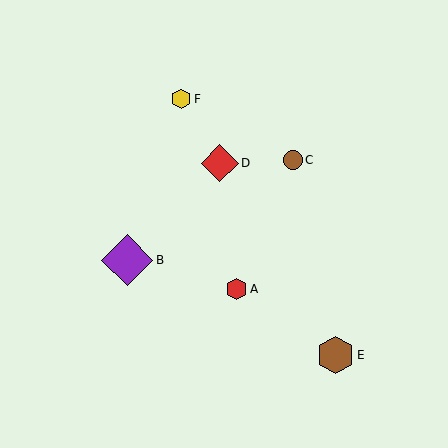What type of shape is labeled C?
Shape C is a brown circle.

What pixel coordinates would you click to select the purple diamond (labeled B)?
Click at (127, 260) to select the purple diamond B.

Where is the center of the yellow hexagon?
The center of the yellow hexagon is at (181, 99).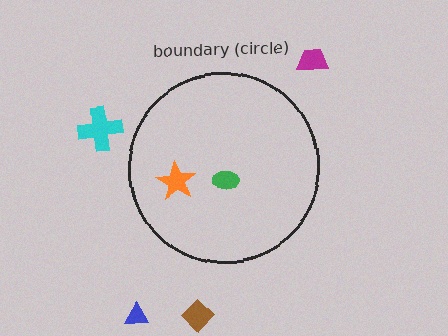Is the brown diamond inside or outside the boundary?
Outside.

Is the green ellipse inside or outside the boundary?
Inside.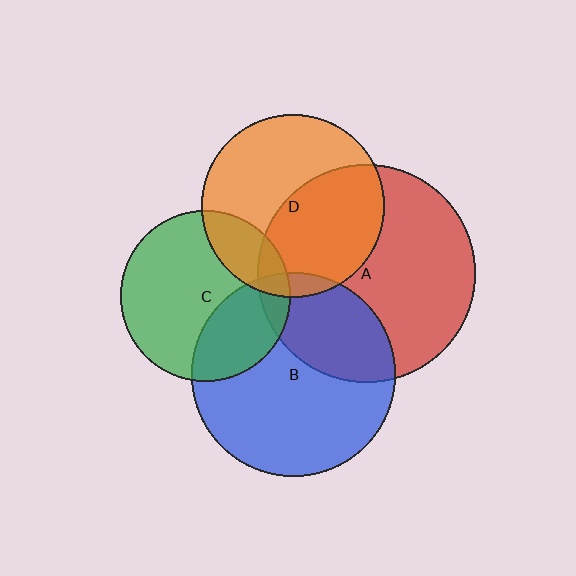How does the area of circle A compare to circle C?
Approximately 1.6 times.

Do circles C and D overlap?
Yes.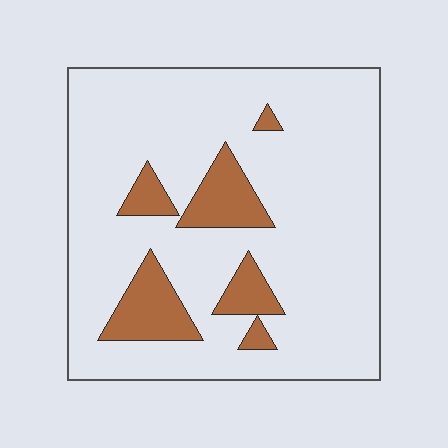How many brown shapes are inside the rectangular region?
6.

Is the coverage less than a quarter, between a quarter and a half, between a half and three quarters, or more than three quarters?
Less than a quarter.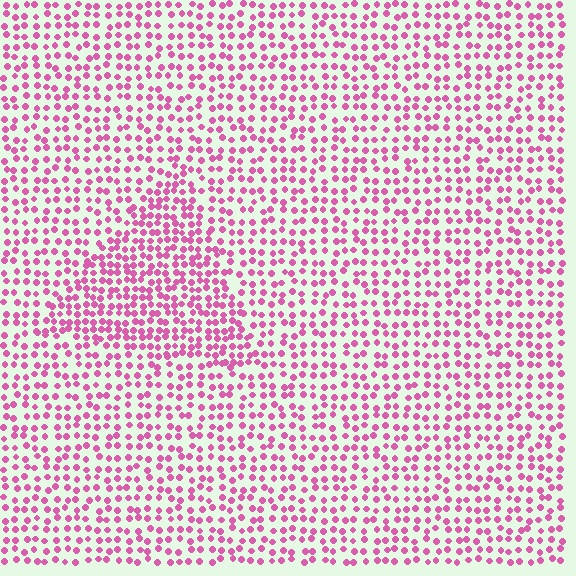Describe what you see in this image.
The image contains small pink elements arranged at two different densities. A triangle-shaped region is visible where the elements are more densely packed than the surrounding area.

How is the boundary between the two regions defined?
The boundary is defined by a change in element density (approximately 1.6x ratio). All elements are the same color, size, and shape.